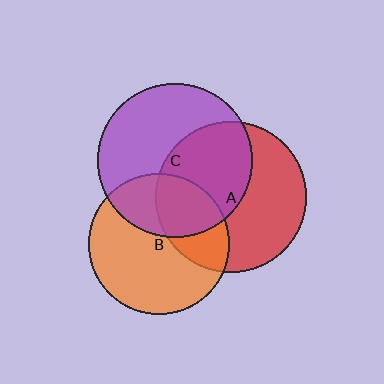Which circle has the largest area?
Circle C (purple).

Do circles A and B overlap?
Yes.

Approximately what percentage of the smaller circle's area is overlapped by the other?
Approximately 30%.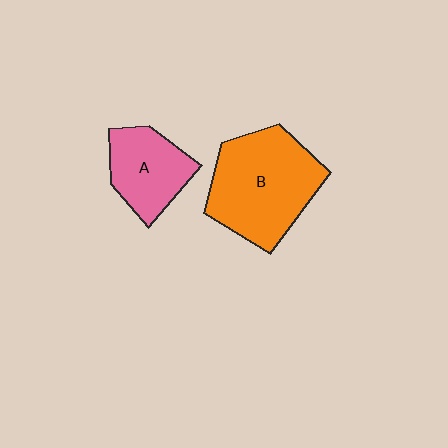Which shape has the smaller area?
Shape A (pink).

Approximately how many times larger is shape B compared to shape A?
Approximately 1.7 times.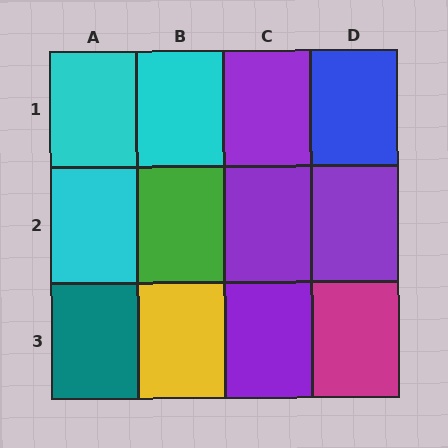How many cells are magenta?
1 cell is magenta.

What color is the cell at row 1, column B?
Cyan.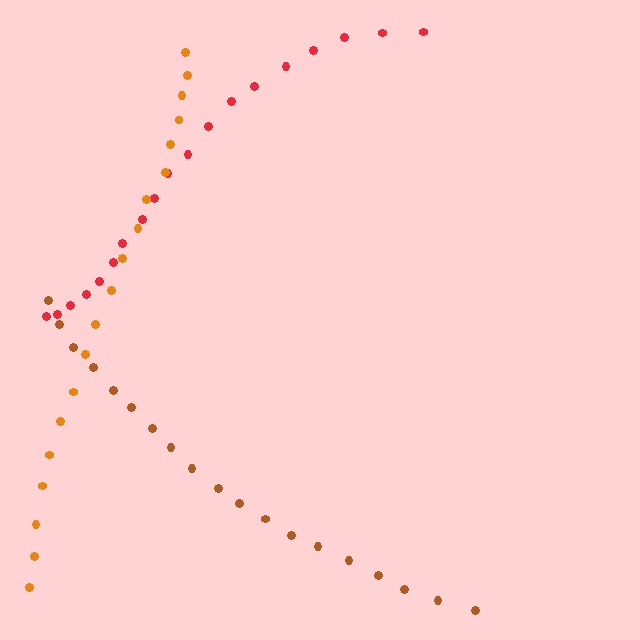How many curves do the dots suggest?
There are 3 distinct paths.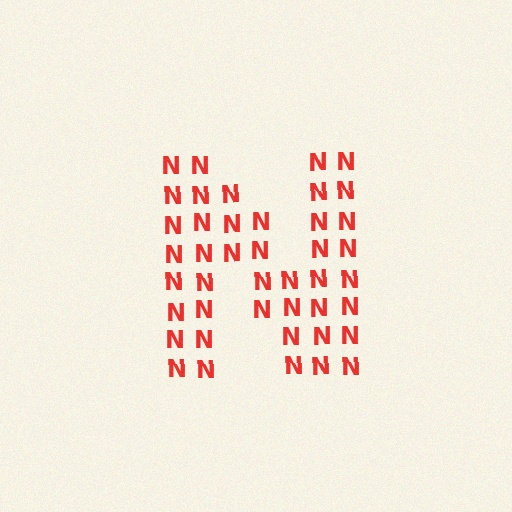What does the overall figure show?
The overall figure shows the letter N.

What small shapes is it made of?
It is made of small letter N's.